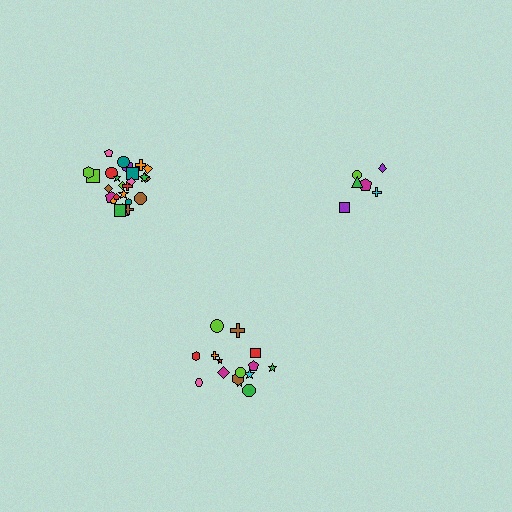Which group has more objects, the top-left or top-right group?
The top-left group.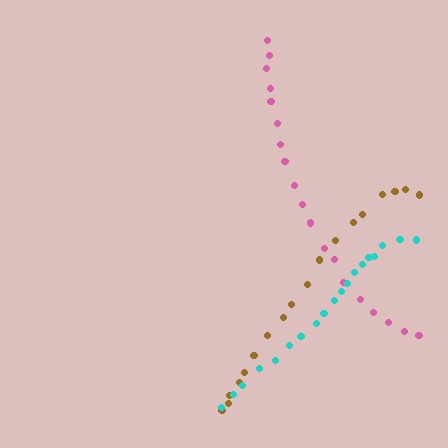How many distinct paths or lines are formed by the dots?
There are 3 distinct paths.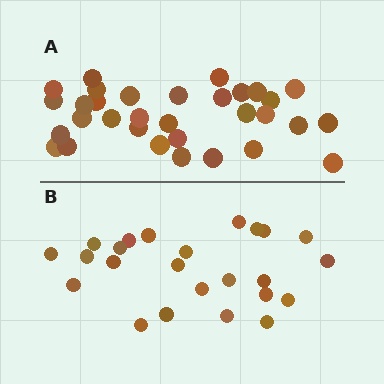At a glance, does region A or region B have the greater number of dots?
Region A (the top region) has more dots.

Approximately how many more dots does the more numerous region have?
Region A has roughly 8 or so more dots than region B.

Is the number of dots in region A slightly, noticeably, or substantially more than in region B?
Region A has noticeably more, but not dramatically so. The ratio is roughly 1.3 to 1.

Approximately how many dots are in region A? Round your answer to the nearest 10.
About 30 dots. (The exact count is 32, which rounds to 30.)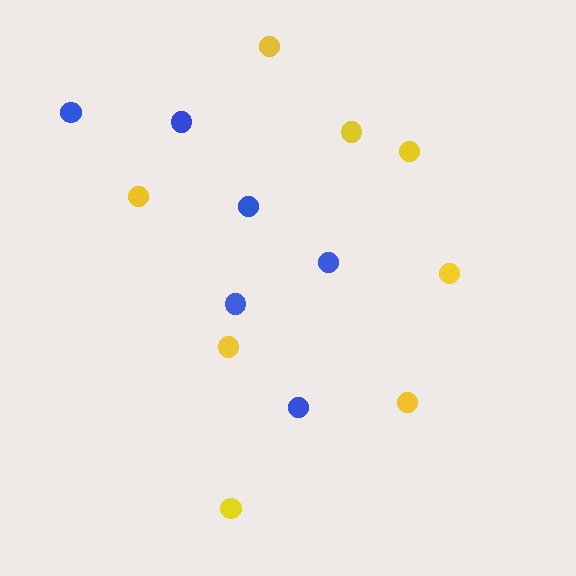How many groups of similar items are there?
There are 2 groups: one group of blue circles (6) and one group of yellow circles (8).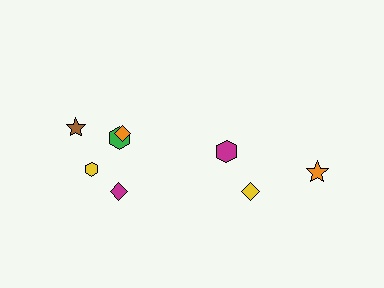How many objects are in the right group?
There are 3 objects.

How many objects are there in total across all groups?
There are 8 objects.